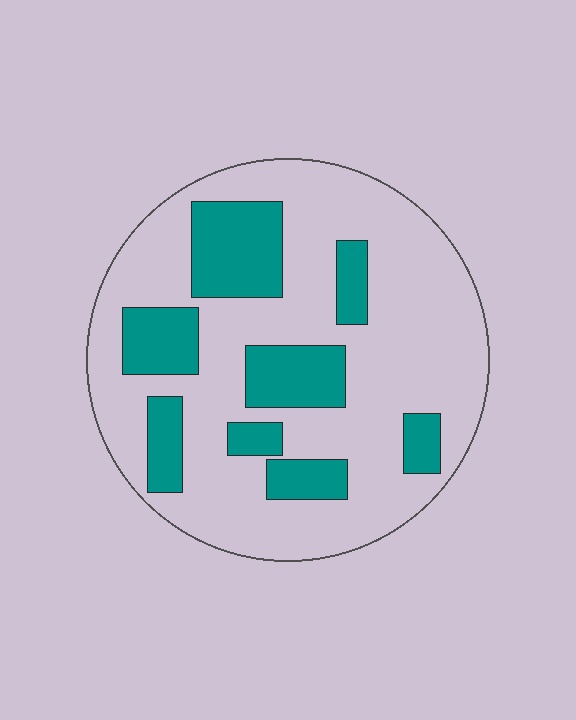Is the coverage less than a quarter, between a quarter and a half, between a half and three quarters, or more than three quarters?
Between a quarter and a half.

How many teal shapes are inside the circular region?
8.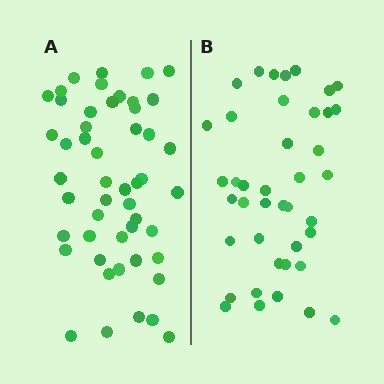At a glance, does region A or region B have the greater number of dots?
Region A (the left region) has more dots.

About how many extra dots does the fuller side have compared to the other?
Region A has roughly 8 or so more dots than region B.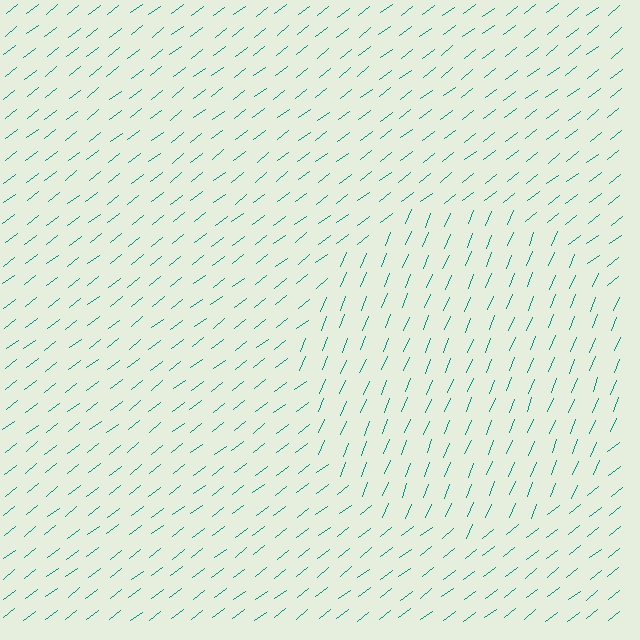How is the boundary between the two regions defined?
The boundary is defined purely by a change in line orientation (approximately 30 degrees difference). All lines are the same color and thickness.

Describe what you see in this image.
The image is filled with small teal line segments. A circle region in the image has lines oriented differently from the surrounding lines, creating a visible texture boundary.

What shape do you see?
I see a circle.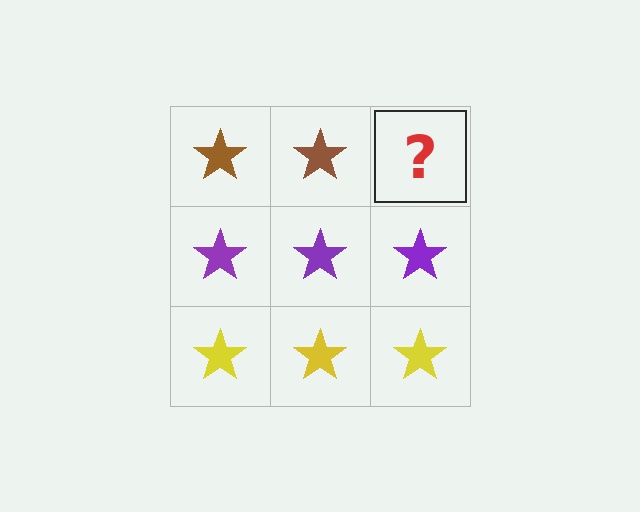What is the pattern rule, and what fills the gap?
The rule is that each row has a consistent color. The gap should be filled with a brown star.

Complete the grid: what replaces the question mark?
The question mark should be replaced with a brown star.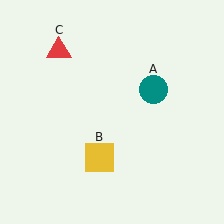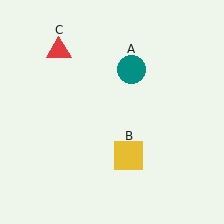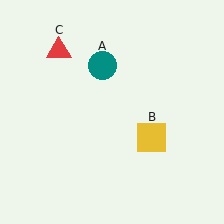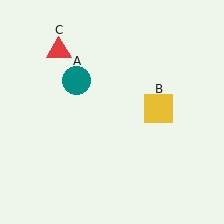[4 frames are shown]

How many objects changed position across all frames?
2 objects changed position: teal circle (object A), yellow square (object B).